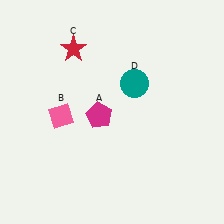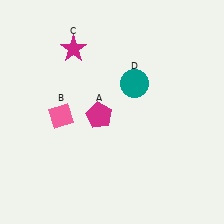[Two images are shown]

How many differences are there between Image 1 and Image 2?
There is 1 difference between the two images.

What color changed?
The star (C) changed from red in Image 1 to magenta in Image 2.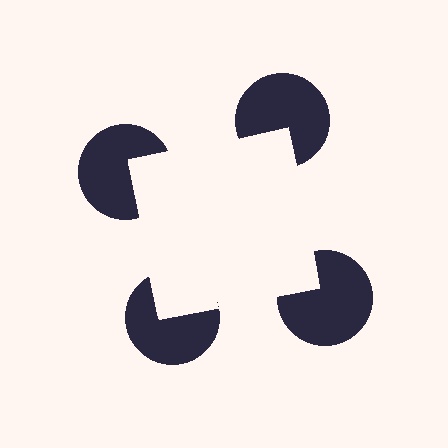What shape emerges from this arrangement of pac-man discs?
An illusory square — its edges are inferred from the aligned wedge cuts in the pac-man discs, not physically drawn.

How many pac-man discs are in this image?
There are 4 — one at each vertex of the illusory square.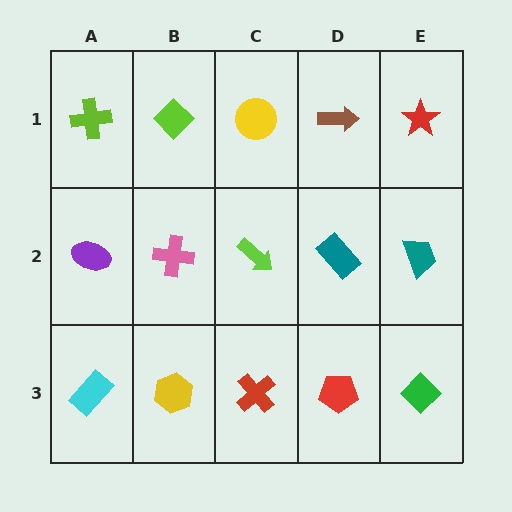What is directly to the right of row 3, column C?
A red pentagon.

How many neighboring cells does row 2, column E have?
3.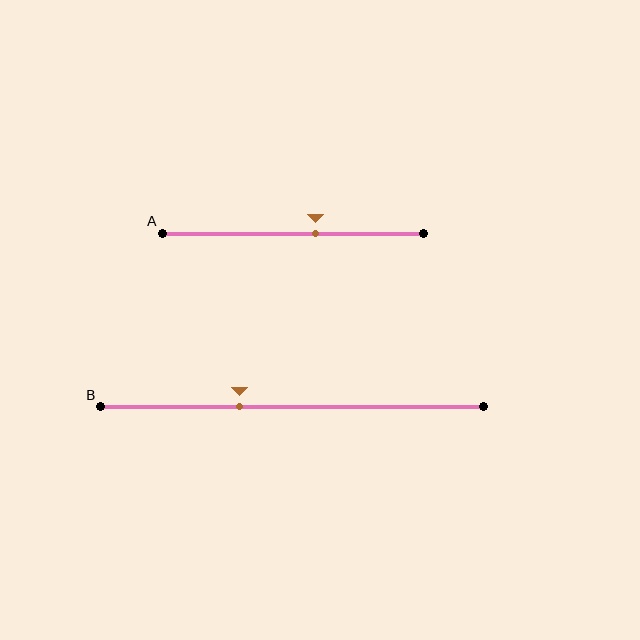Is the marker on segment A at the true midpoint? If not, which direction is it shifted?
No, the marker on segment A is shifted to the right by about 9% of the segment length.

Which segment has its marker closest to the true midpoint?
Segment A has its marker closest to the true midpoint.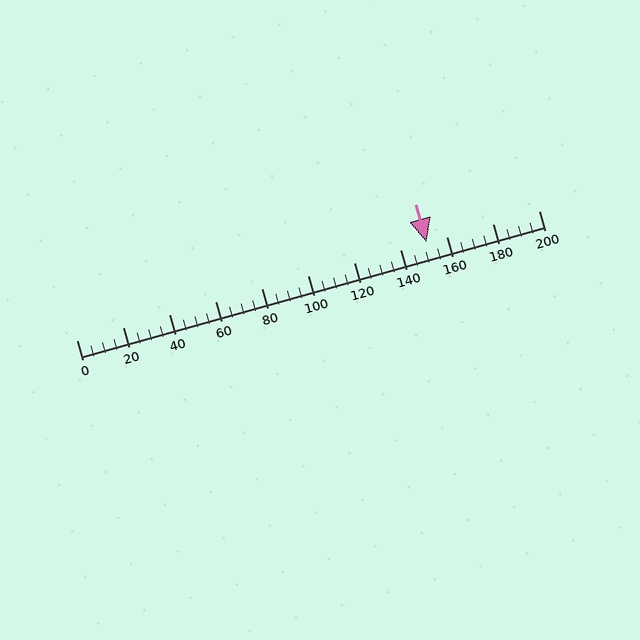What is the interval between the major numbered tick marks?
The major tick marks are spaced 20 units apart.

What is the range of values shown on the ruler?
The ruler shows values from 0 to 200.